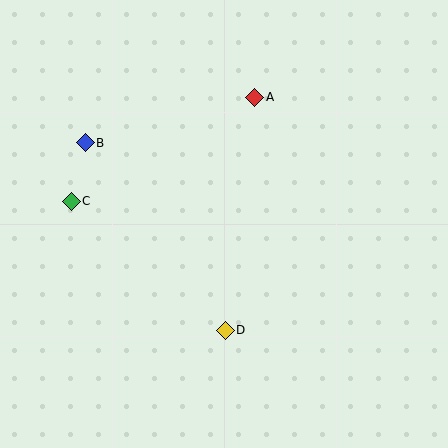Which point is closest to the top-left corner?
Point B is closest to the top-left corner.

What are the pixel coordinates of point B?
Point B is at (85, 143).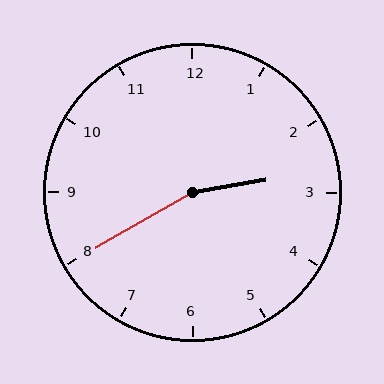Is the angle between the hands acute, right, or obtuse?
It is obtuse.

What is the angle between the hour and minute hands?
Approximately 160 degrees.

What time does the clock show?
2:40.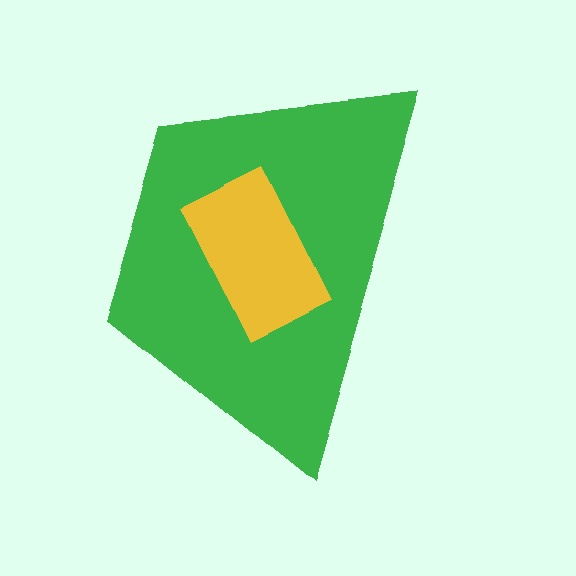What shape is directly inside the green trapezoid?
The yellow rectangle.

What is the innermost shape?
The yellow rectangle.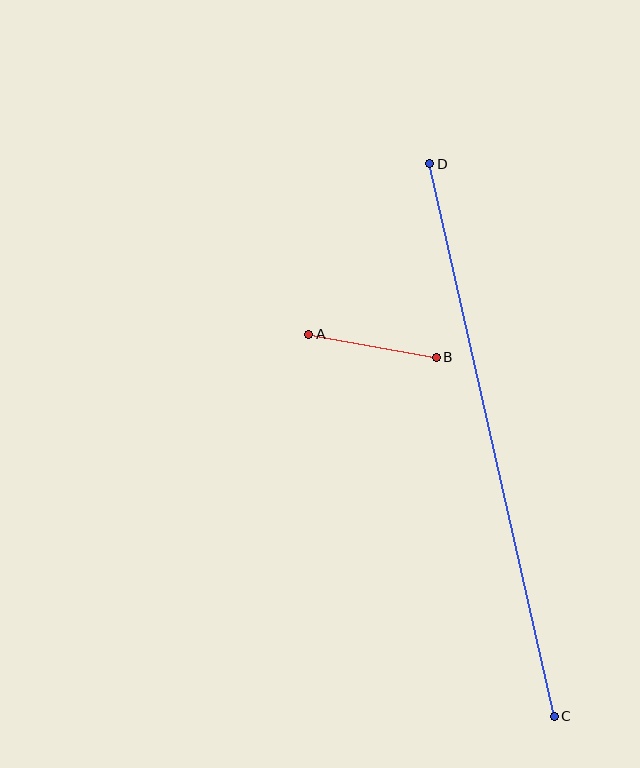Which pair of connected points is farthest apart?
Points C and D are farthest apart.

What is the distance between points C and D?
The distance is approximately 567 pixels.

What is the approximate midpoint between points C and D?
The midpoint is at approximately (492, 440) pixels.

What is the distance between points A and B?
The distance is approximately 130 pixels.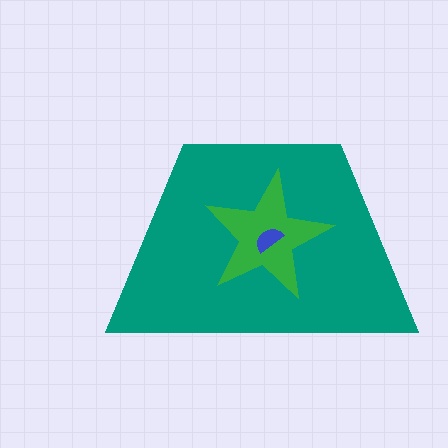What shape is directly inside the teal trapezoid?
The green star.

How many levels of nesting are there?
3.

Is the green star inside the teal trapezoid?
Yes.